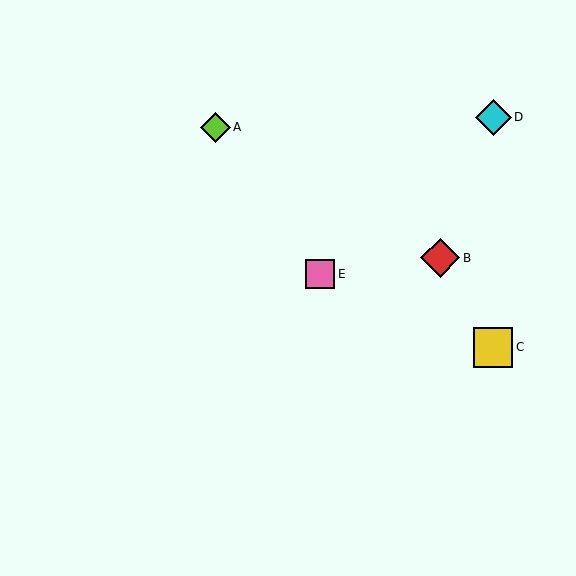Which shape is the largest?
The yellow square (labeled C) is the largest.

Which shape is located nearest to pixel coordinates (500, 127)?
The cyan diamond (labeled D) at (494, 117) is nearest to that location.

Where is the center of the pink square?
The center of the pink square is at (320, 274).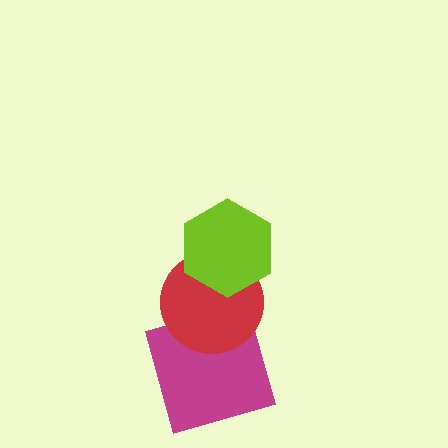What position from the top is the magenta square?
The magenta square is 3rd from the top.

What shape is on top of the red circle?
The lime hexagon is on top of the red circle.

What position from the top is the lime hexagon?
The lime hexagon is 1st from the top.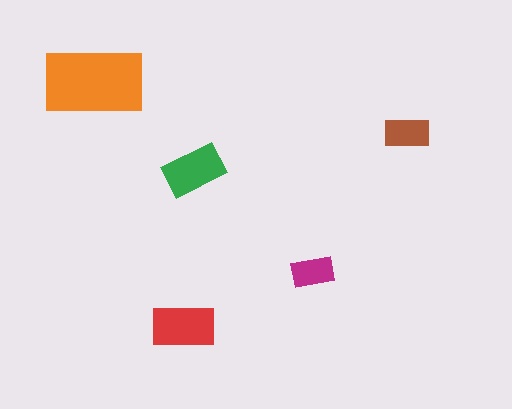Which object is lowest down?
The red rectangle is bottommost.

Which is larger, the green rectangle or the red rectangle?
The red one.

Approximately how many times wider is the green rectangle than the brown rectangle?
About 1.5 times wider.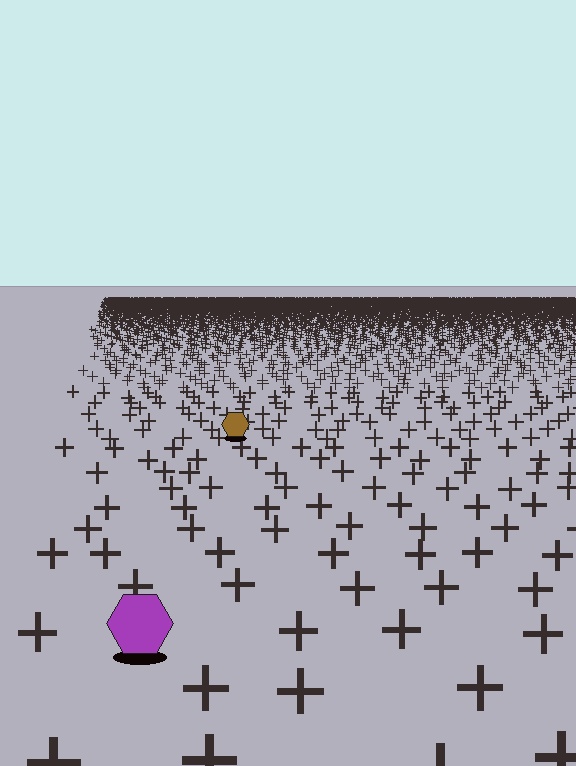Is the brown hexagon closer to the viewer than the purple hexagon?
No. The purple hexagon is closer — you can tell from the texture gradient: the ground texture is coarser near it.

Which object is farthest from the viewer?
The brown hexagon is farthest from the viewer. It appears smaller and the ground texture around it is denser.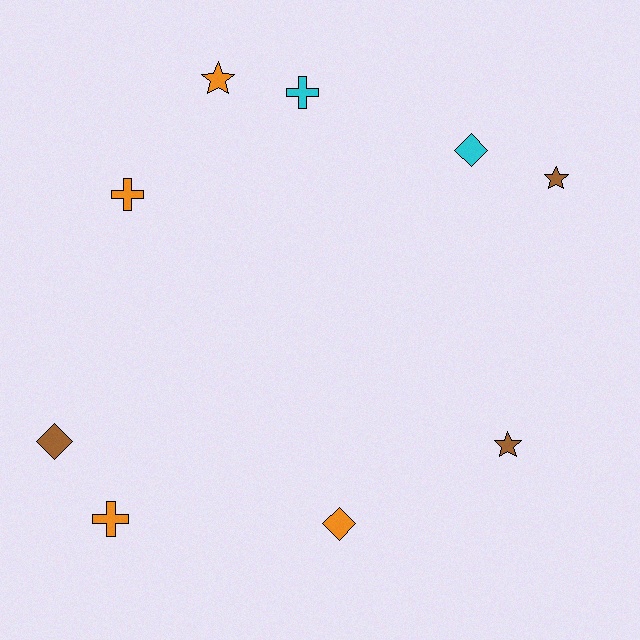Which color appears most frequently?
Orange, with 4 objects.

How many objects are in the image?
There are 9 objects.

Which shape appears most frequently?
Cross, with 3 objects.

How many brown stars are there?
There are 2 brown stars.